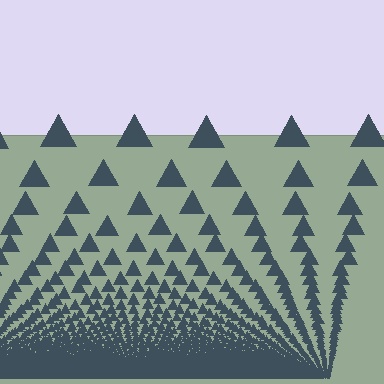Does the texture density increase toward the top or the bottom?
Density increases toward the bottom.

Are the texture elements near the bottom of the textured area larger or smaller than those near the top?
Smaller. The gradient is inverted — elements near the bottom are smaller and denser.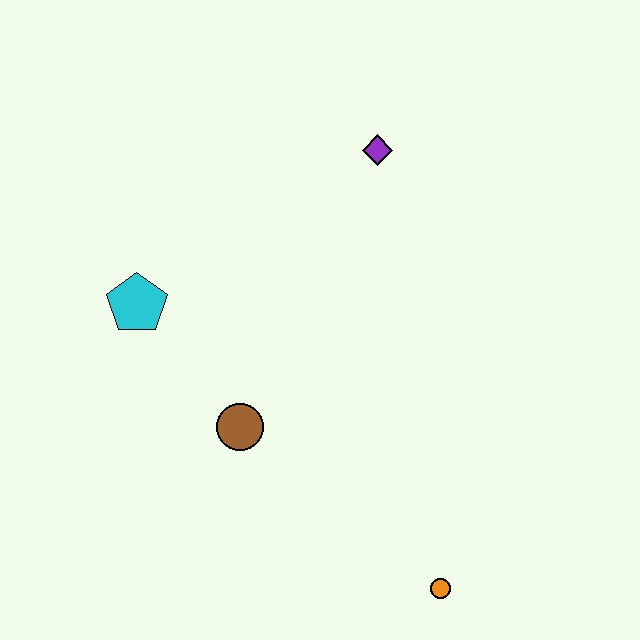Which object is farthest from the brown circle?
The purple diamond is farthest from the brown circle.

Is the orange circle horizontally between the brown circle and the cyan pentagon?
No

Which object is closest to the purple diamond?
The cyan pentagon is closest to the purple diamond.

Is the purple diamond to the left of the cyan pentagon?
No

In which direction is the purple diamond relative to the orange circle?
The purple diamond is above the orange circle.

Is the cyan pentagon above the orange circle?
Yes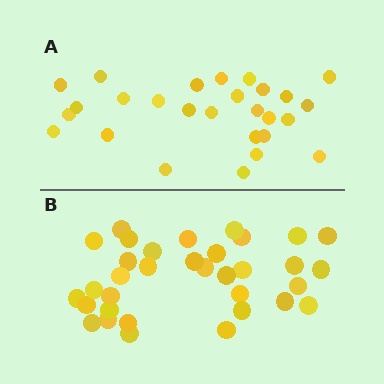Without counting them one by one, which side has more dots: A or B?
Region B (the bottom region) has more dots.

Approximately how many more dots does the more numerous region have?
Region B has roughly 8 or so more dots than region A.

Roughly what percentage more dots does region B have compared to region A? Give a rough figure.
About 25% more.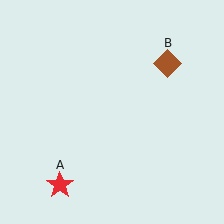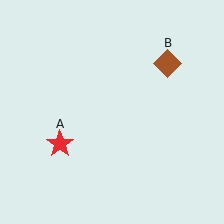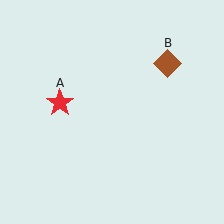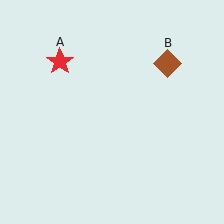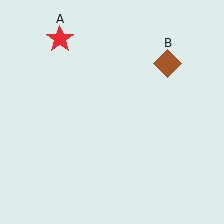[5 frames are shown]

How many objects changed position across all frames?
1 object changed position: red star (object A).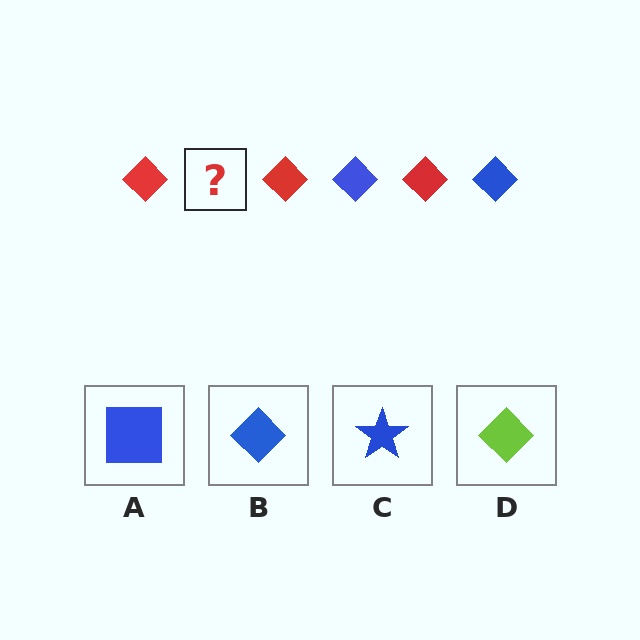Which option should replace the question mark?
Option B.